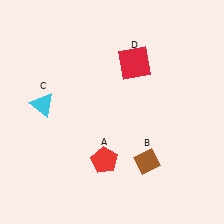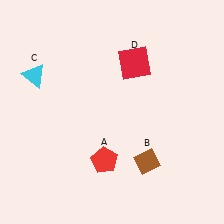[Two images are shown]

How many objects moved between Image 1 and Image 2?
1 object moved between the two images.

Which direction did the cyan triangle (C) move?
The cyan triangle (C) moved up.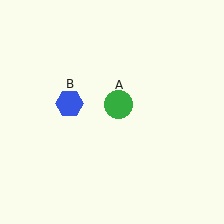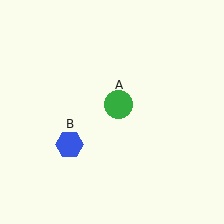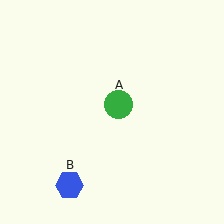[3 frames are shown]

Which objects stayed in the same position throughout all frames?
Green circle (object A) remained stationary.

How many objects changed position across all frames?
1 object changed position: blue hexagon (object B).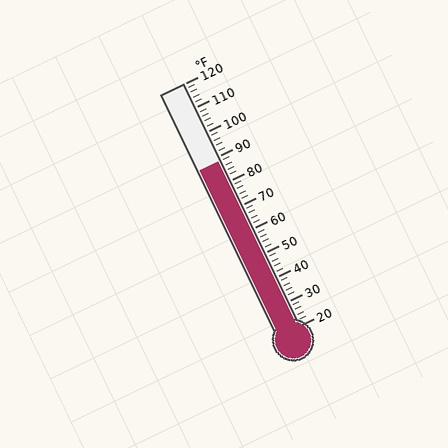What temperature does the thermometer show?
The thermometer shows approximately 88°F.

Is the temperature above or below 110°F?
The temperature is below 110°F.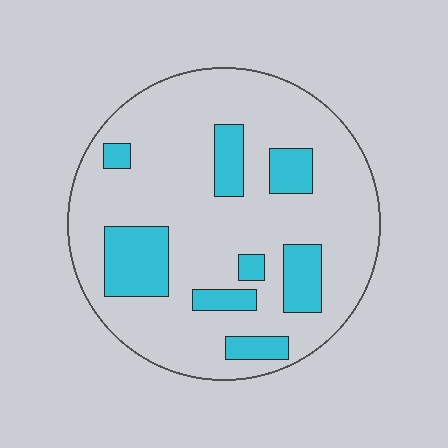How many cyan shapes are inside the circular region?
8.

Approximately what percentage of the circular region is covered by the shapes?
Approximately 20%.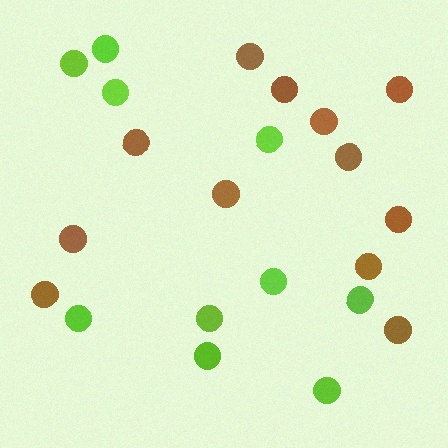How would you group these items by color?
There are 2 groups: one group of lime circles (10) and one group of brown circles (12).